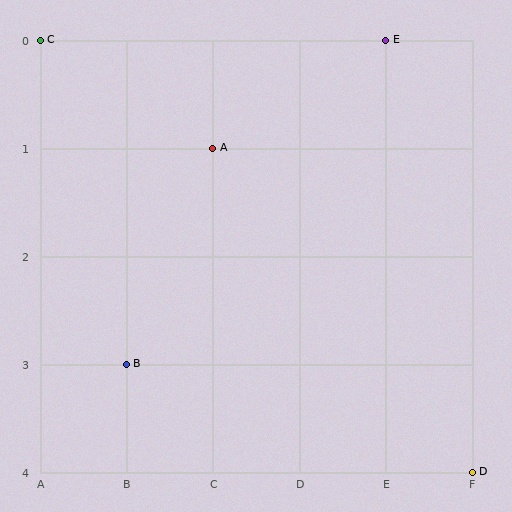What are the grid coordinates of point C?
Point C is at grid coordinates (A, 0).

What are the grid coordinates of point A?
Point A is at grid coordinates (C, 1).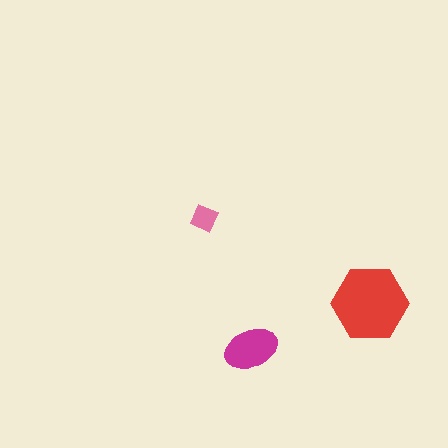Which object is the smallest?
The pink diamond.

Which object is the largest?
The red hexagon.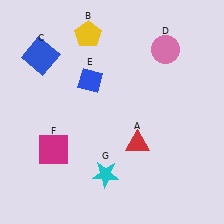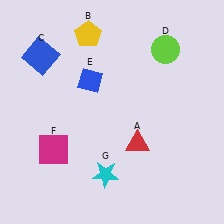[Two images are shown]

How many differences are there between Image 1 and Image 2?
There is 1 difference between the two images.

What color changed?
The circle (D) changed from pink in Image 1 to lime in Image 2.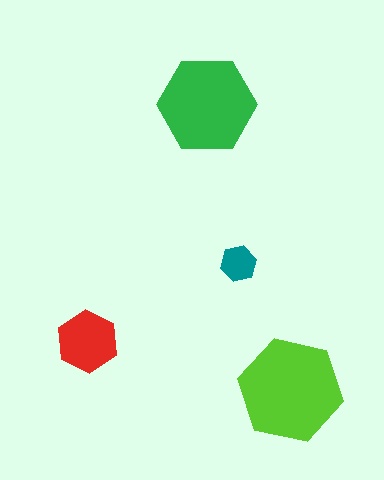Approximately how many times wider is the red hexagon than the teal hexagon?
About 1.5 times wider.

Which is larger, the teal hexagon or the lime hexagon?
The lime one.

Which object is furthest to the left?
The red hexagon is leftmost.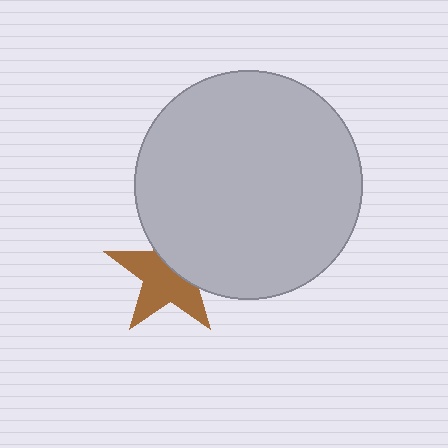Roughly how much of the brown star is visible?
About half of it is visible (roughly 60%).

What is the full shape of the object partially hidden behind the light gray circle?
The partially hidden object is a brown star.